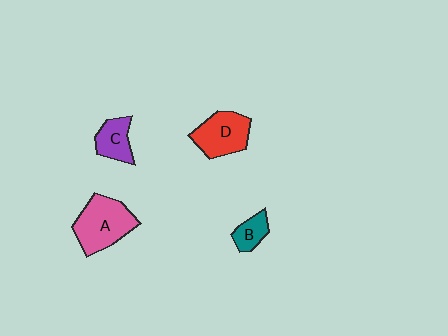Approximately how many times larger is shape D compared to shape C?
Approximately 1.5 times.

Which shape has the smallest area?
Shape B (teal).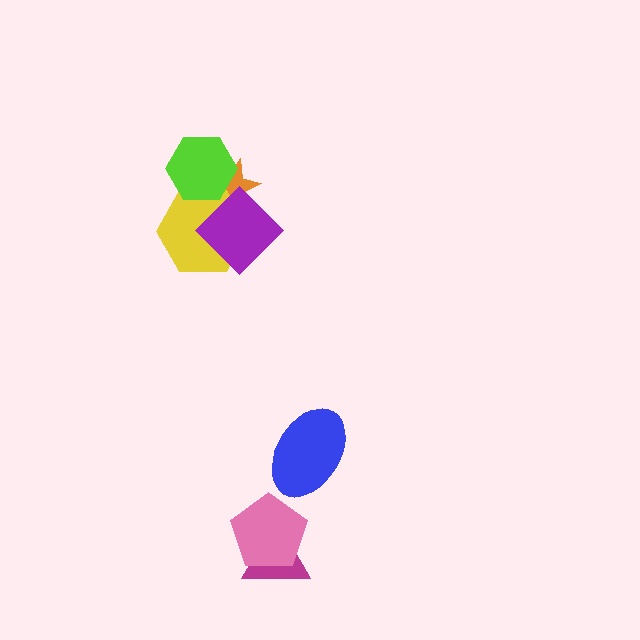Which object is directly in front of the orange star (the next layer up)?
The yellow hexagon is directly in front of the orange star.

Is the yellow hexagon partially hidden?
Yes, it is partially covered by another shape.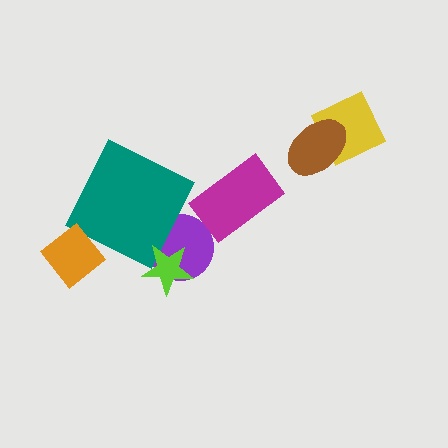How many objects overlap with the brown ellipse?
1 object overlaps with the brown ellipse.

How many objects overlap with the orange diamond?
0 objects overlap with the orange diamond.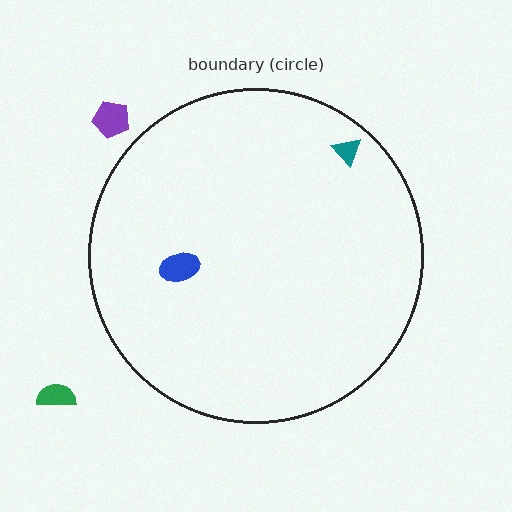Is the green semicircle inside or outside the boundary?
Outside.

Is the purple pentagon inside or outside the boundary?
Outside.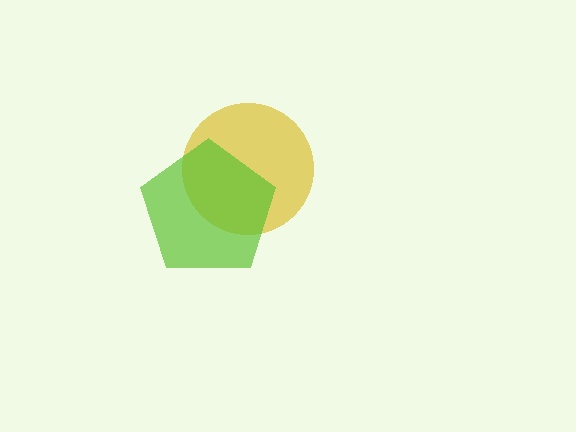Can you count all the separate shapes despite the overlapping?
Yes, there are 2 separate shapes.